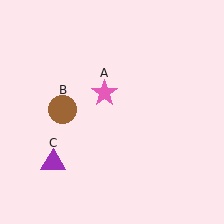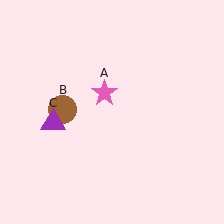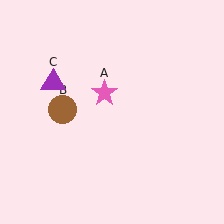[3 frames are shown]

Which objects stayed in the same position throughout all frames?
Pink star (object A) and brown circle (object B) remained stationary.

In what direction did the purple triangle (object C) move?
The purple triangle (object C) moved up.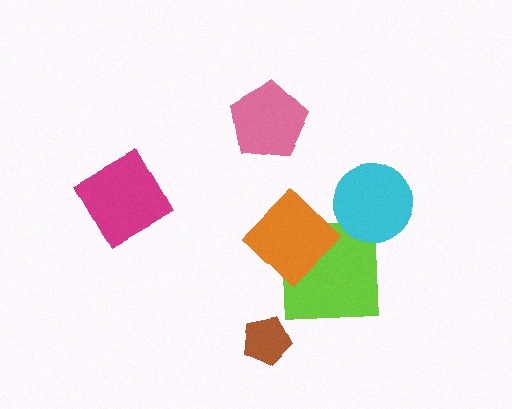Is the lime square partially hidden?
Yes, it is partially covered by another shape.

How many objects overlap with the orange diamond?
1 object overlaps with the orange diamond.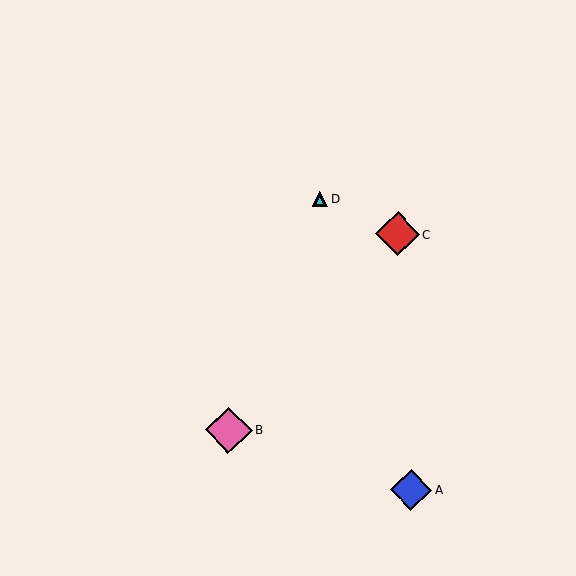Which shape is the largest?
The pink diamond (labeled B) is the largest.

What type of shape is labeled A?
Shape A is a blue diamond.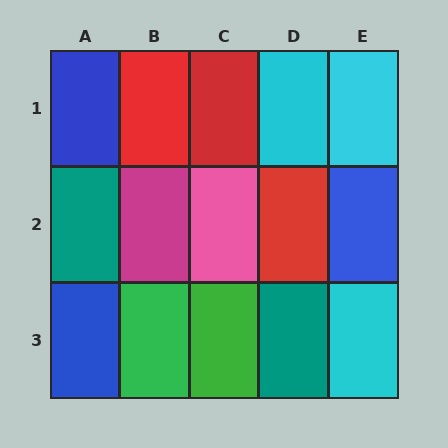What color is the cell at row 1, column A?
Blue.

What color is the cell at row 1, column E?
Cyan.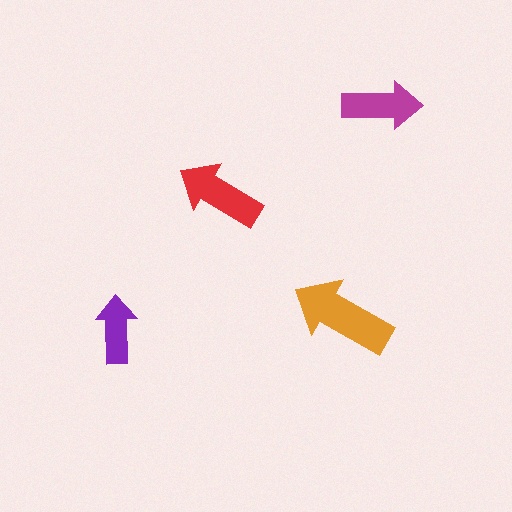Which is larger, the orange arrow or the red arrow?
The orange one.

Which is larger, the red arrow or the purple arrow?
The red one.